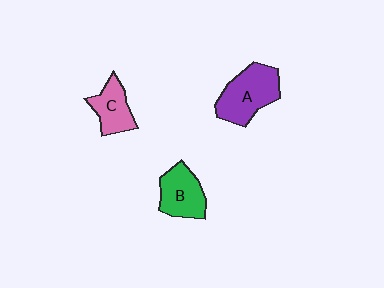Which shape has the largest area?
Shape A (purple).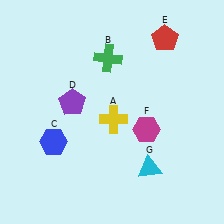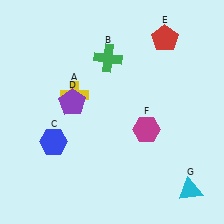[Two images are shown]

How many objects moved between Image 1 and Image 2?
2 objects moved between the two images.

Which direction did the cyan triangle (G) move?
The cyan triangle (G) moved right.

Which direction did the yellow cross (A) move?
The yellow cross (A) moved left.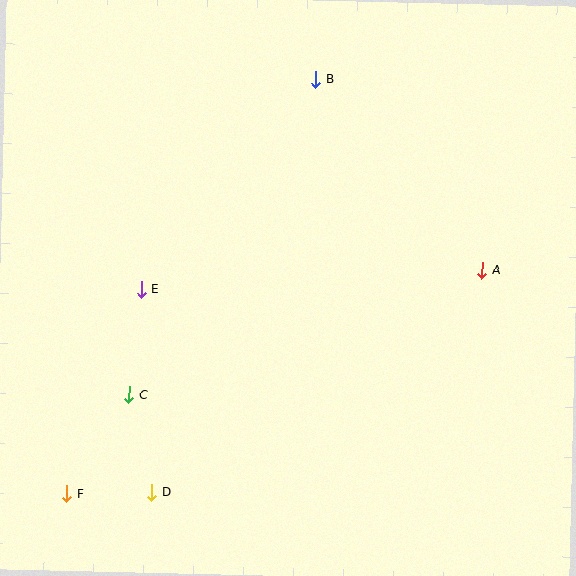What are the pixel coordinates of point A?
Point A is at (482, 270).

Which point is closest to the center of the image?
Point E at (141, 289) is closest to the center.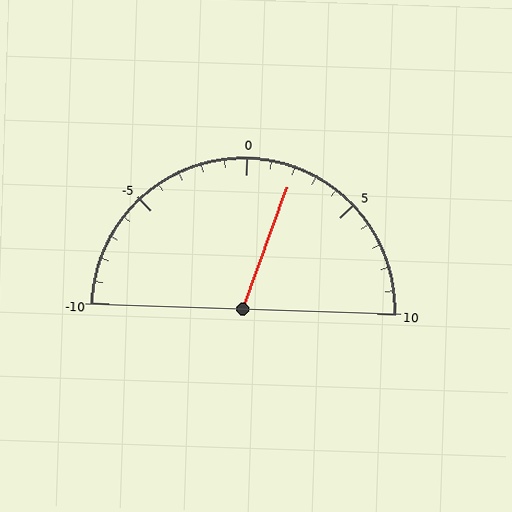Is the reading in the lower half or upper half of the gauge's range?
The reading is in the upper half of the range (-10 to 10).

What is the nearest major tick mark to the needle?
The nearest major tick mark is 0.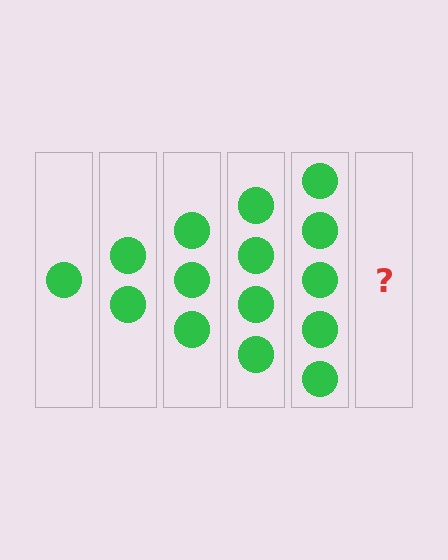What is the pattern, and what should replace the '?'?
The pattern is that each step adds one more circle. The '?' should be 6 circles.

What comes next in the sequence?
The next element should be 6 circles.